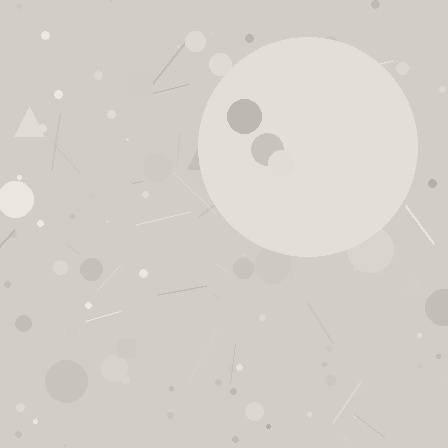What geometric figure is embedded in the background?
A circle is embedded in the background.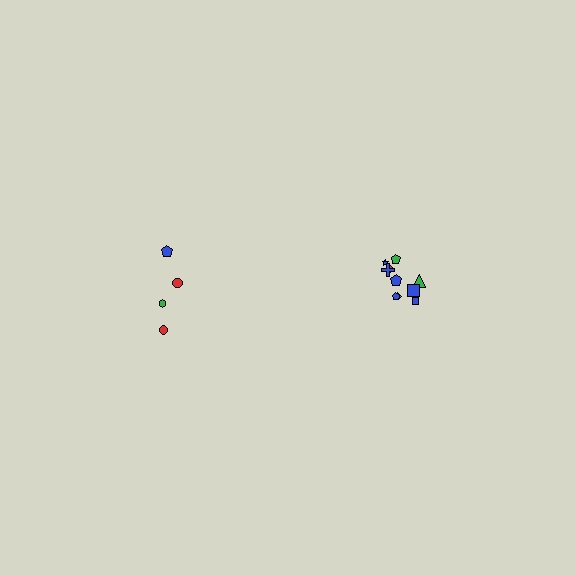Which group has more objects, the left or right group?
The right group.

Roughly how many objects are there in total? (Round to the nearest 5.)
Roughly 15 objects in total.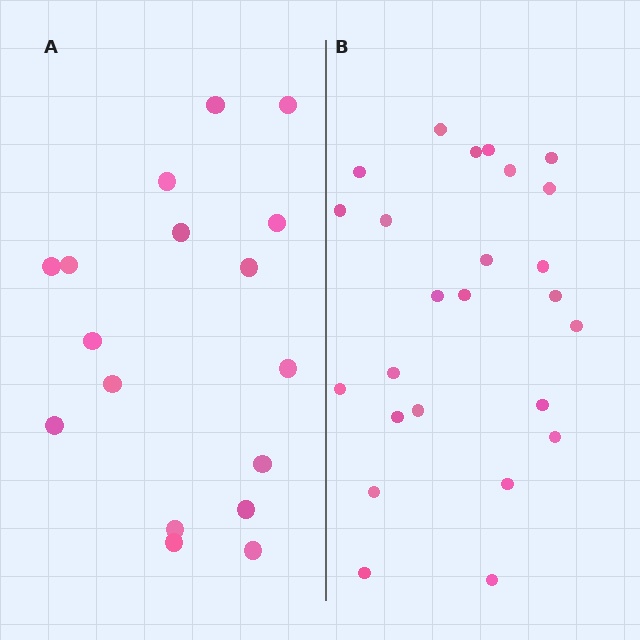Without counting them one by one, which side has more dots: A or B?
Region B (the right region) has more dots.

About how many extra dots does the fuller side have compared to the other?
Region B has roughly 8 or so more dots than region A.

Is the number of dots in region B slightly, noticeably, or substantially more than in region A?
Region B has substantially more. The ratio is roughly 1.5 to 1.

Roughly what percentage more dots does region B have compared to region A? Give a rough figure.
About 45% more.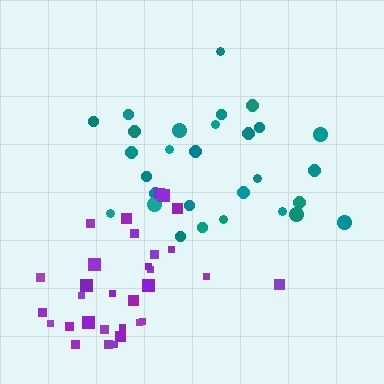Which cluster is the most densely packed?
Purple.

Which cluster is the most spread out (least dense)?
Teal.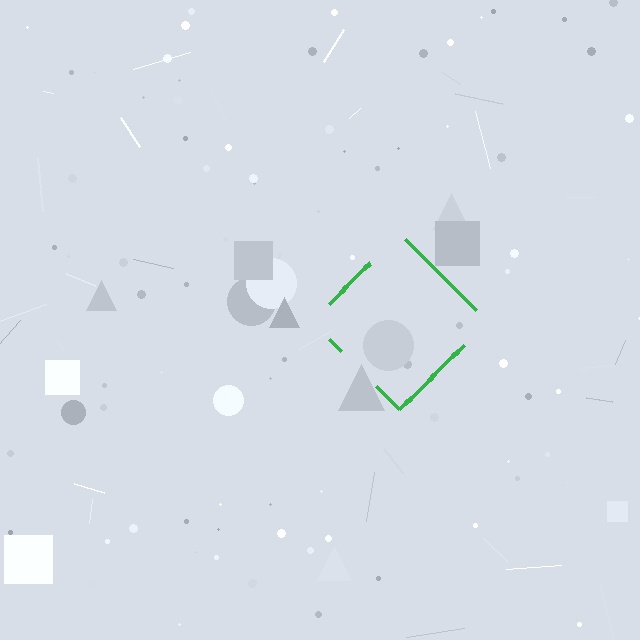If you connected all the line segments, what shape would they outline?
They would outline a diamond.